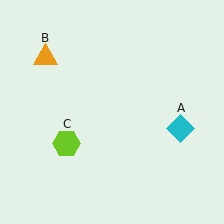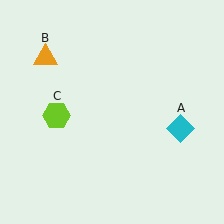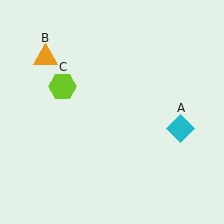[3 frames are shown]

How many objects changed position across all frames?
1 object changed position: lime hexagon (object C).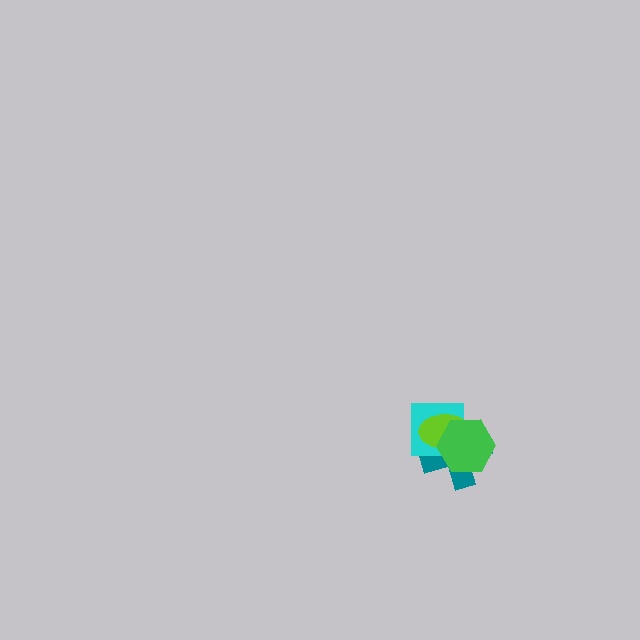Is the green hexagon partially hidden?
No, no other shape covers it.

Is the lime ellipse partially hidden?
Yes, it is partially covered by another shape.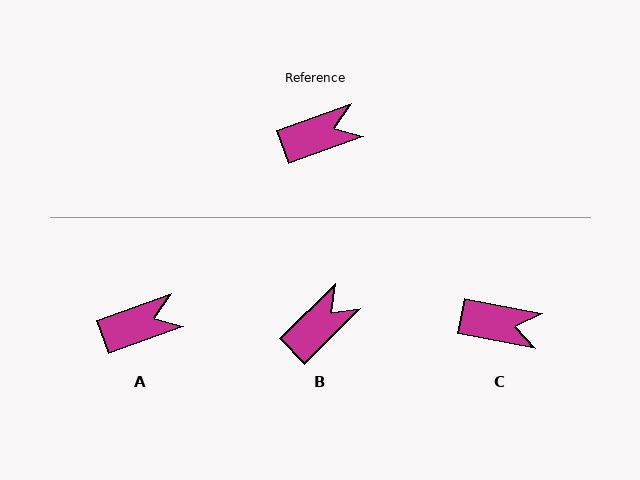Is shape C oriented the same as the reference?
No, it is off by about 30 degrees.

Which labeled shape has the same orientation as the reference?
A.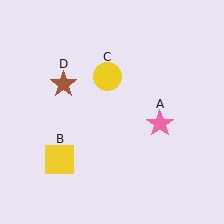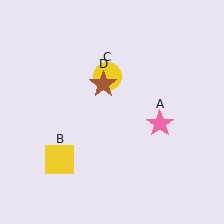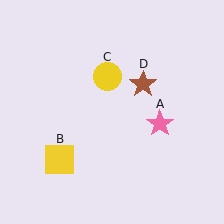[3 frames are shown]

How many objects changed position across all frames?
1 object changed position: brown star (object D).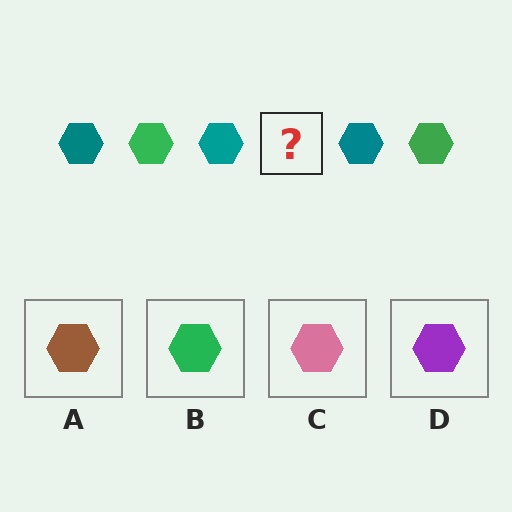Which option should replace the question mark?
Option B.